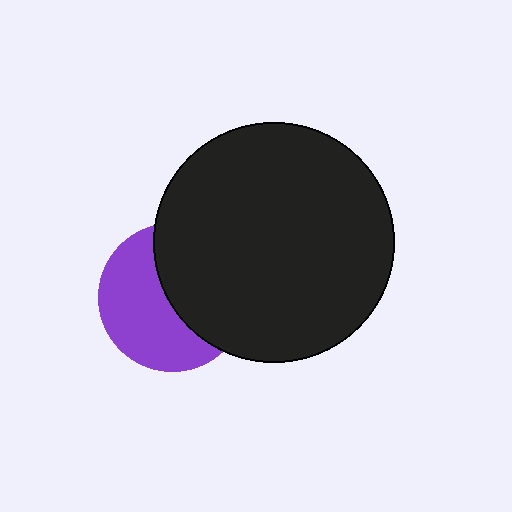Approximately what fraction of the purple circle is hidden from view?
Roughly 48% of the purple circle is hidden behind the black circle.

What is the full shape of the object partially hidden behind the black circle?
The partially hidden object is a purple circle.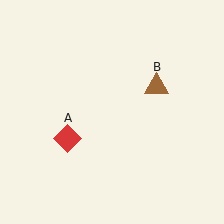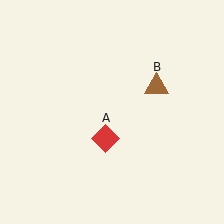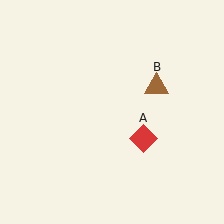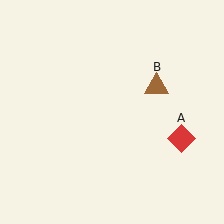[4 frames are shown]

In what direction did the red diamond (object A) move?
The red diamond (object A) moved right.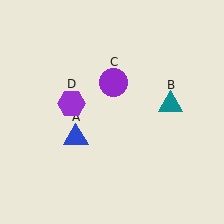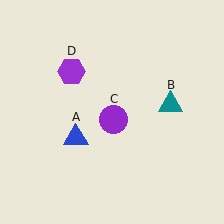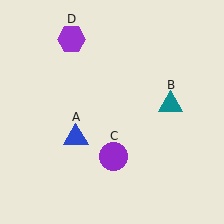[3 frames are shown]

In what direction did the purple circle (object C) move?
The purple circle (object C) moved down.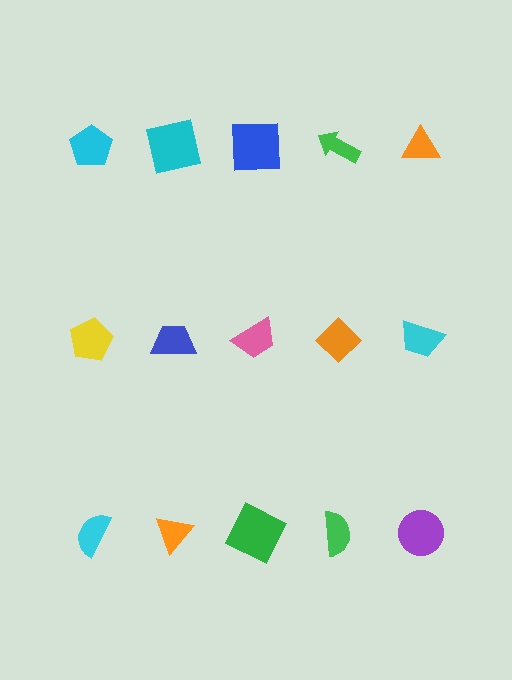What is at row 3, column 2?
An orange triangle.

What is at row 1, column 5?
An orange triangle.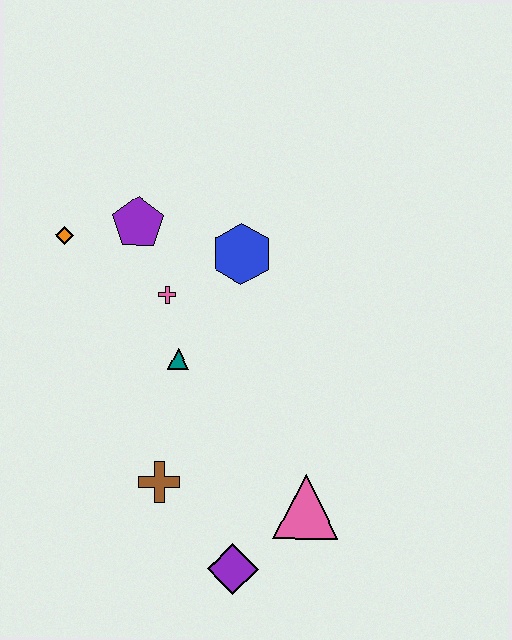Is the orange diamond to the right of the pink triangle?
No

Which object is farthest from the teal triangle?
The purple diamond is farthest from the teal triangle.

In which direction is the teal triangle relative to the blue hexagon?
The teal triangle is below the blue hexagon.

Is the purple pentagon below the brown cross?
No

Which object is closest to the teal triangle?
The pink cross is closest to the teal triangle.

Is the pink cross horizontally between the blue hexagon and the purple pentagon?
Yes